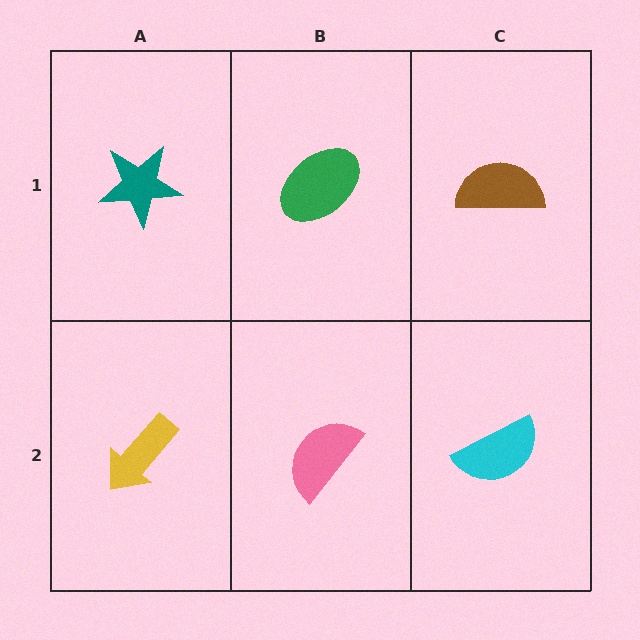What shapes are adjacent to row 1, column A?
A yellow arrow (row 2, column A), a green ellipse (row 1, column B).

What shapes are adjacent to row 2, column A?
A teal star (row 1, column A), a pink semicircle (row 2, column B).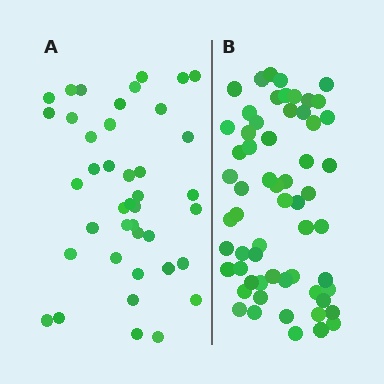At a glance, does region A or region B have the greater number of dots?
Region B (the right region) has more dots.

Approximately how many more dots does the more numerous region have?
Region B has approximately 20 more dots than region A.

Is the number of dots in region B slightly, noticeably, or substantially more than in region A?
Region B has substantially more. The ratio is roughly 1.5 to 1.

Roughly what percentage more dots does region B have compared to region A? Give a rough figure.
About 45% more.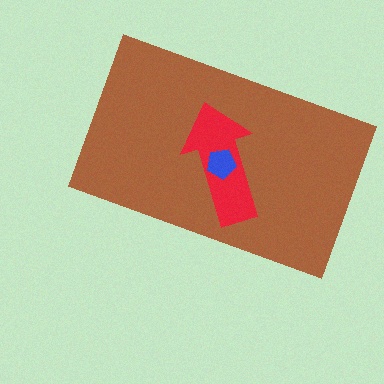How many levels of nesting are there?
3.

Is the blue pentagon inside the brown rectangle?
Yes.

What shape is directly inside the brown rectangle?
The red arrow.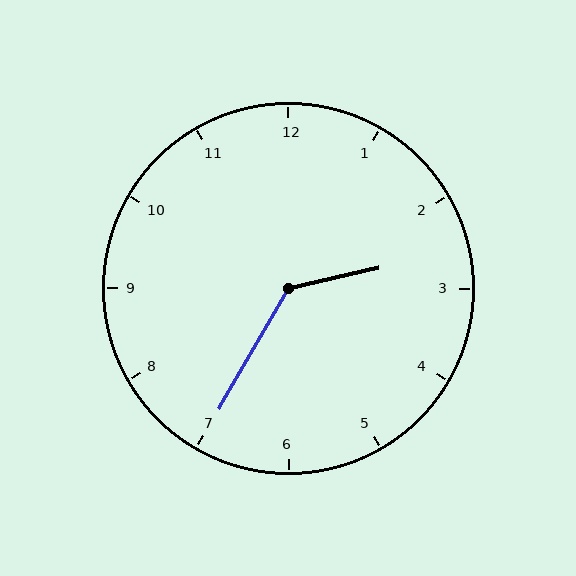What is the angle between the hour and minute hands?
Approximately 132 degrees.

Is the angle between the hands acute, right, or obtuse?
It is obtuse.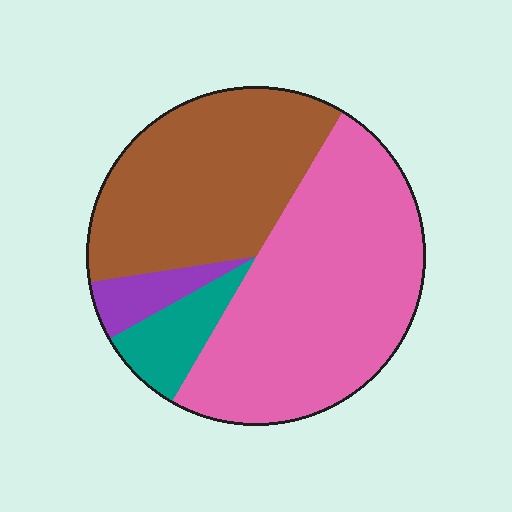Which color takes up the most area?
Pink, at roughly 50%.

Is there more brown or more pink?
Pink.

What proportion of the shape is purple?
Purple takes up less than a quarter of the shape.